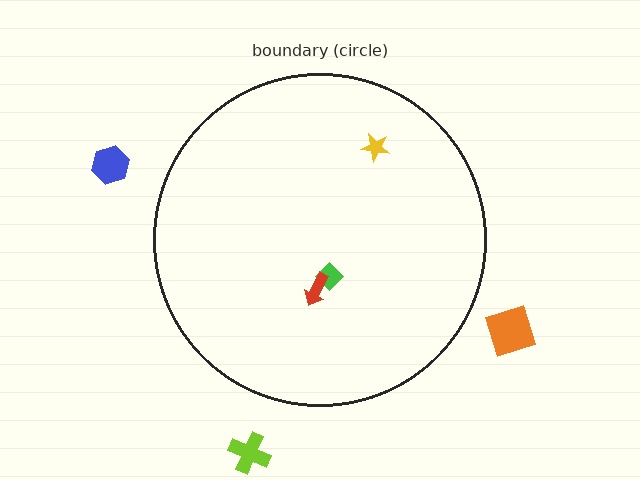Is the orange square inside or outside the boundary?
Outside.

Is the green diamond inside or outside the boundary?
Inside.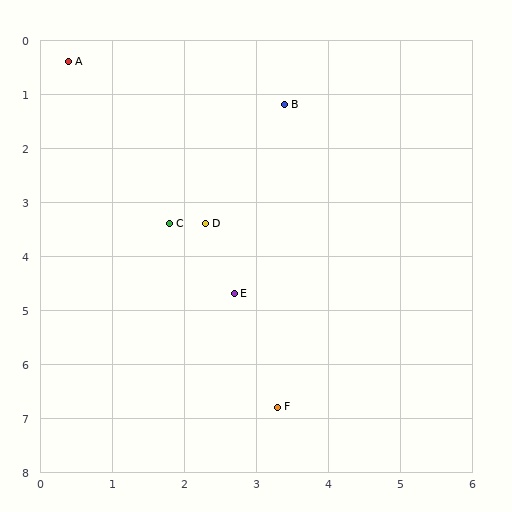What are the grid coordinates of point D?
Point D is at approximately (2.3, 3.4).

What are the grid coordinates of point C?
Point C is at approximately (1.8, 3.4).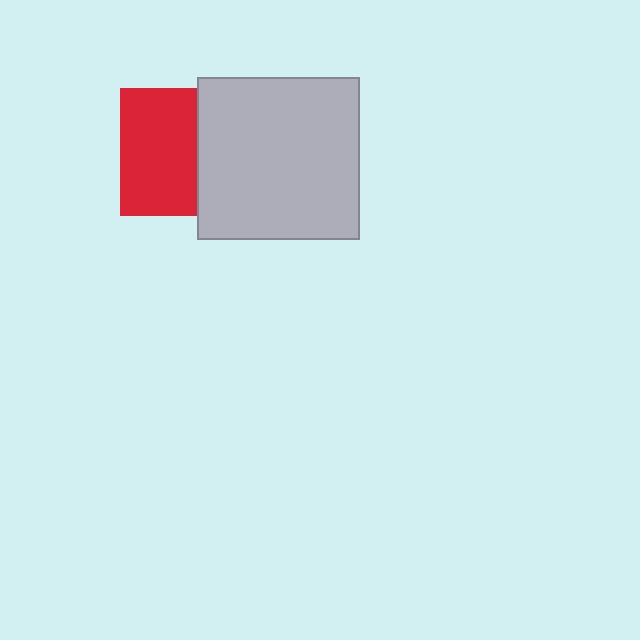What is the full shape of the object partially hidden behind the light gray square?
The partially hidden object is a red square.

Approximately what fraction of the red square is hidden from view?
Roughly 39% of the red square is hidden behind the light gray square.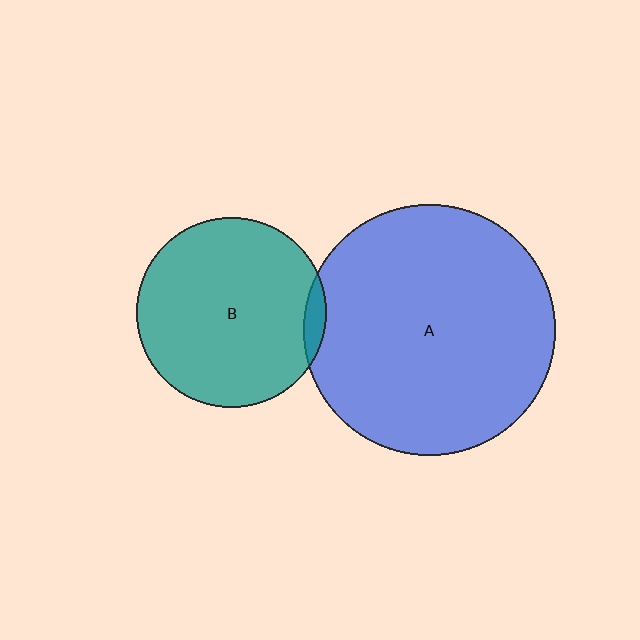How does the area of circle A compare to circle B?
Approximately 1.7 times.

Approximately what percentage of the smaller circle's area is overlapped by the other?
Approximately 5%.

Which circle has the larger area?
Circle A (blue).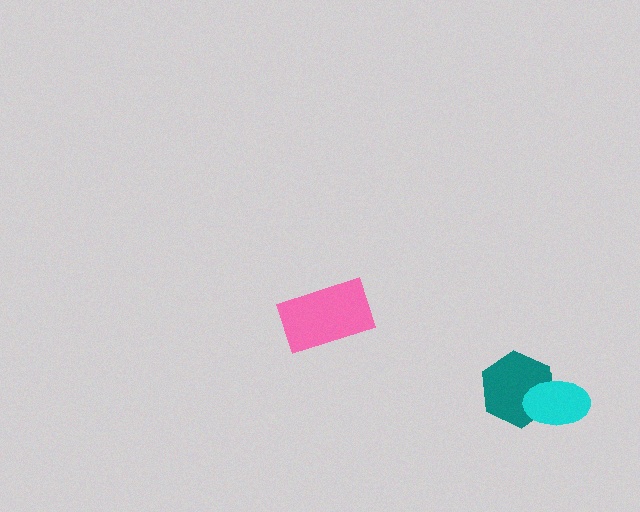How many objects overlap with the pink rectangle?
0 objects overlap with the pink rectangle.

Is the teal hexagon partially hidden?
Yes, it is partially covered by another shape.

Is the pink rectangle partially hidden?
No, no other shape covers it.